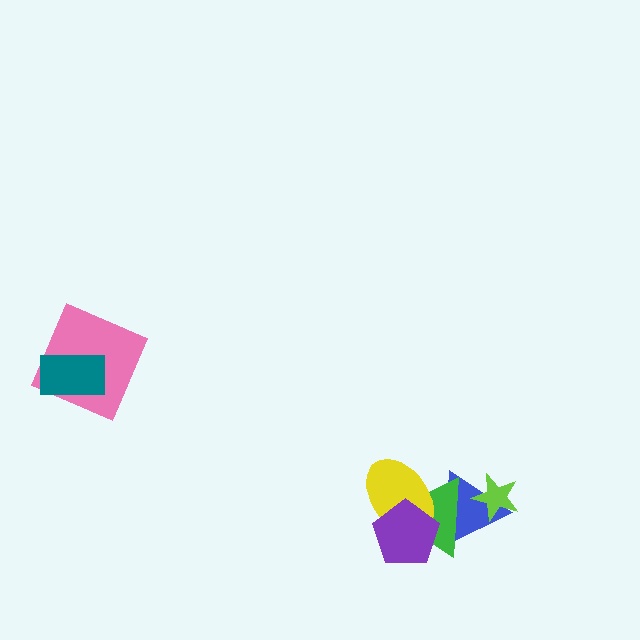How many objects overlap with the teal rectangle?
1 object overlaps with the teal rectangle.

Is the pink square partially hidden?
Yes, it is partially covered by another shape.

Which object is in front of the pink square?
The teal rectangle is in front of the pink square.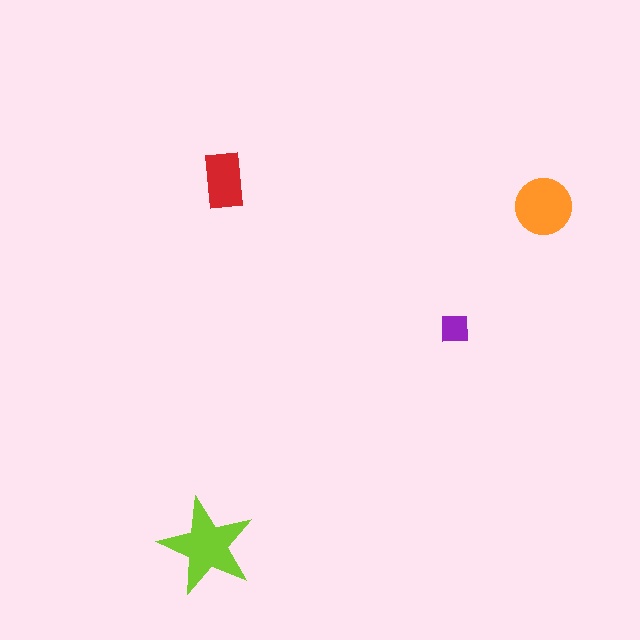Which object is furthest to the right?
The orange circle is rightmost.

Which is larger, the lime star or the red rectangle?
The lime star.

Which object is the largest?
The lime star.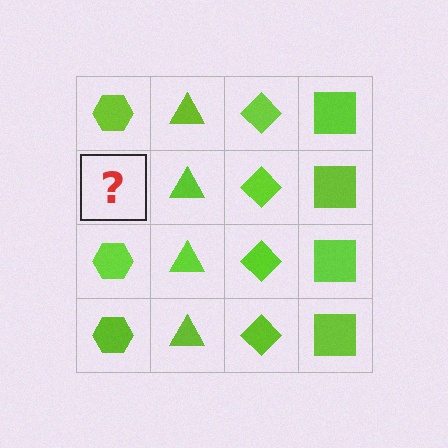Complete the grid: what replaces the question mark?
The question mark should be replaced with a lime hexagon.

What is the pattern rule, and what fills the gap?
The rule is that each column has a consistent shape. The gap should be filled with a lime hexagon.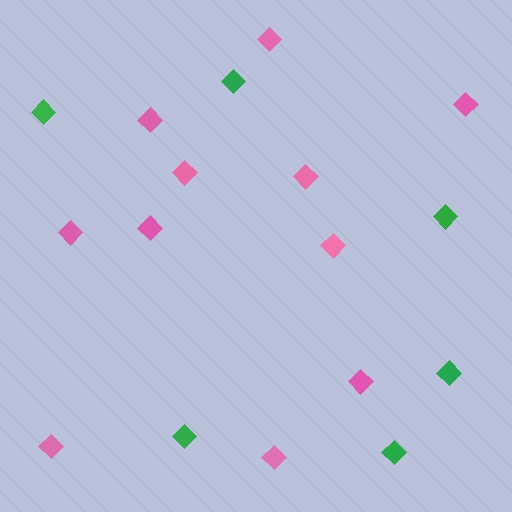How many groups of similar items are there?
There are 2 groups: one group of pink diamonds (11) and one group of green diamonds (6).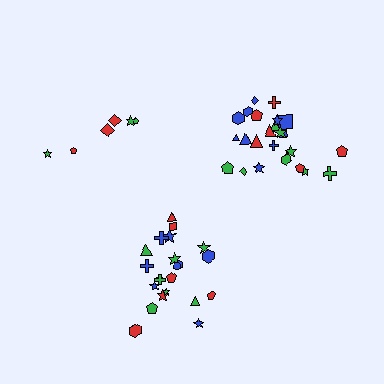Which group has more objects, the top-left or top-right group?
The top-right group.